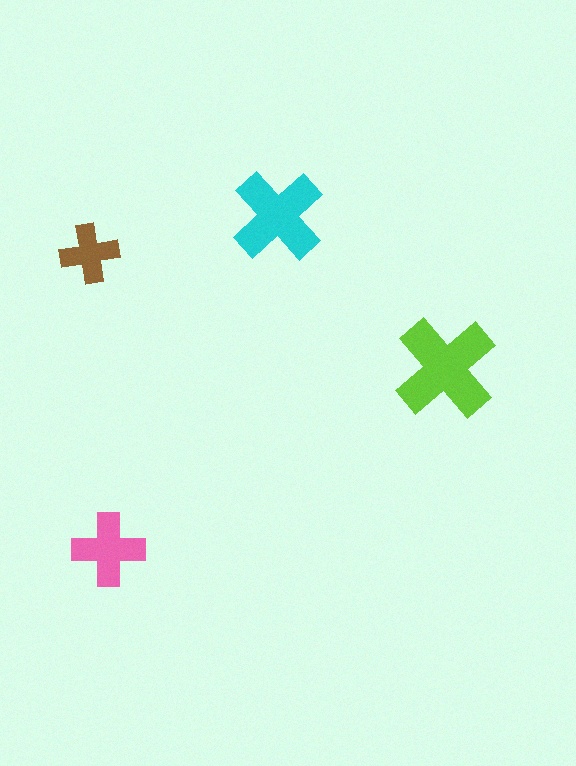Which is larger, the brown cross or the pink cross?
The pink one.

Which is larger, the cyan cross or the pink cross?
The cyan one.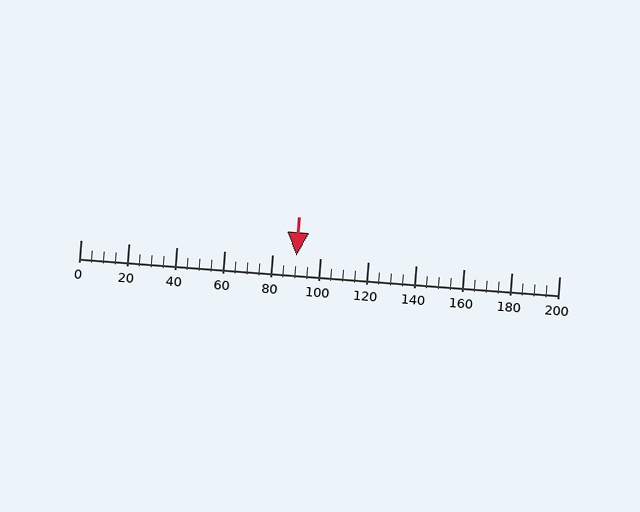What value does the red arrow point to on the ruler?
The red arrow points to approximately 90.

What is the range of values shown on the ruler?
The ruler shows values from 0 to 200.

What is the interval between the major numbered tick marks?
The major tick marks are spaced 20 units apart.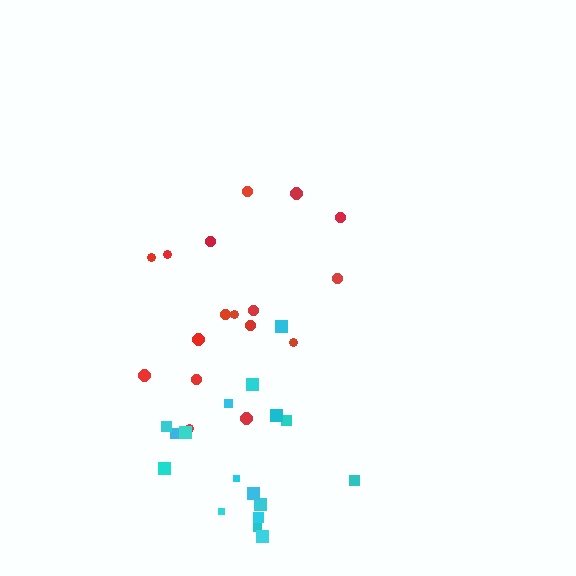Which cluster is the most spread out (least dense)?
Red.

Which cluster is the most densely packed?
Cyan.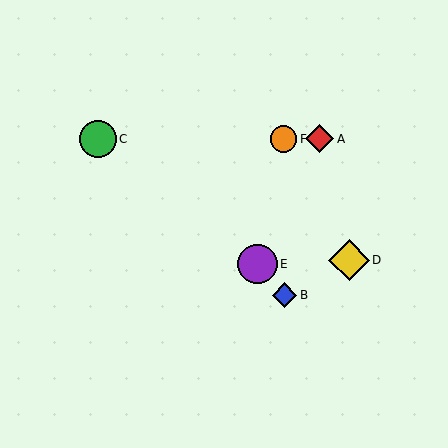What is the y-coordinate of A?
Object A is at y≈139.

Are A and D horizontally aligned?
No, A is at y≈139 and D is at y≈260.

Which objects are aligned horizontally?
Objects A, C, F are aligned horizontally.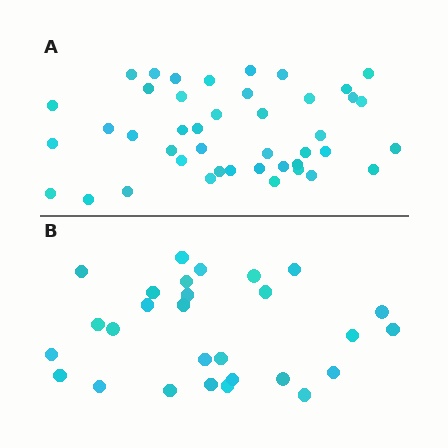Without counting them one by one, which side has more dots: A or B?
Region A (the top region) has more dots.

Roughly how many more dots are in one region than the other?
Region A has approximately 15 more dots than region B.